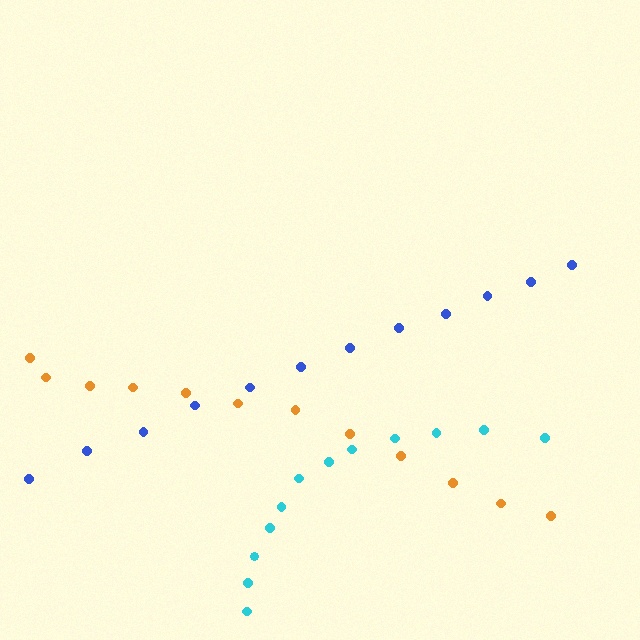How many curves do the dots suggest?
There are 3 distinct paths.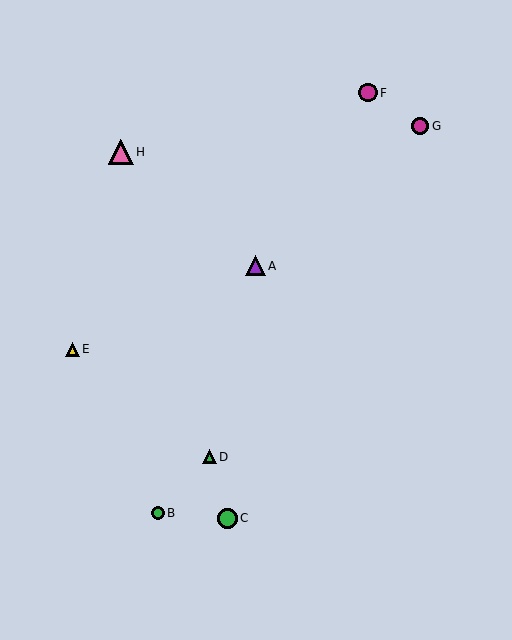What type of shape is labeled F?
Shape F is a magenta circle.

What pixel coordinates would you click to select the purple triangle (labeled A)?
Click at (255, 266) to select the purple triangle A.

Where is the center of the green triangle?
The center of the green triangle is at (209, 457).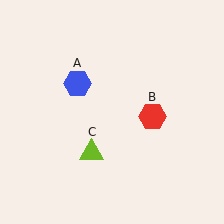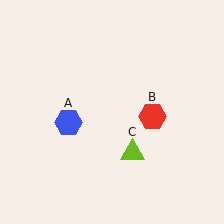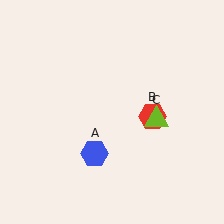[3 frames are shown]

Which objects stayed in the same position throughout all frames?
Red hexagon (object B) remained stationary.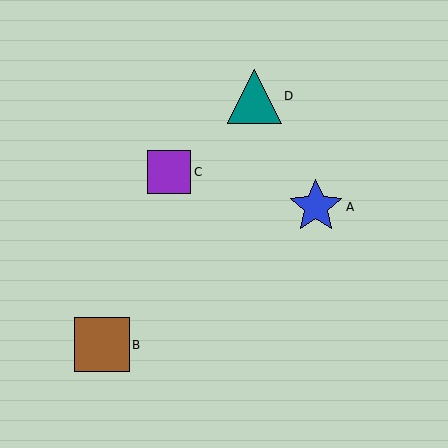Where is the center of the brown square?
The center of the brown square is at (102, 345).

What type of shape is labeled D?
Shape D is a teal triangle.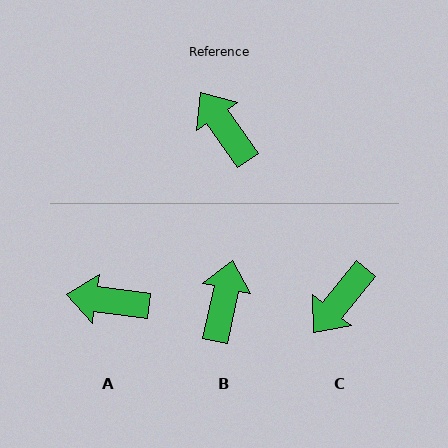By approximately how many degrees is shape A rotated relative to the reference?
Approximately 47 degrees counter-clockwise.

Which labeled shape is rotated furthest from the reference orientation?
C, about 106 degrees away.